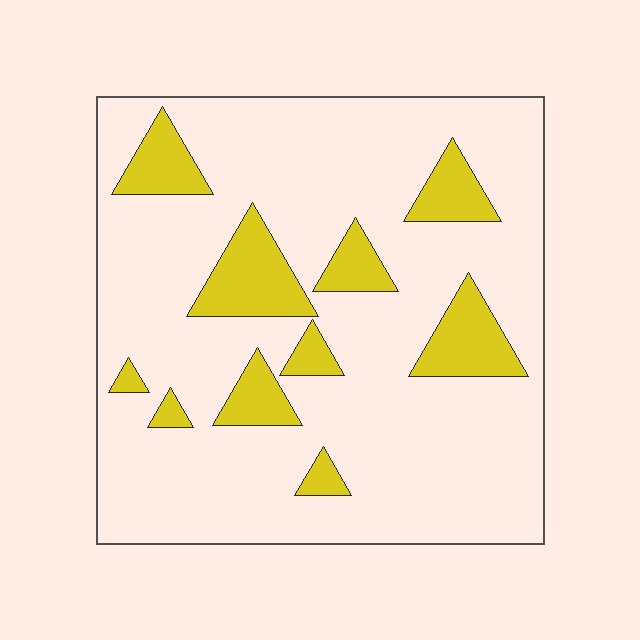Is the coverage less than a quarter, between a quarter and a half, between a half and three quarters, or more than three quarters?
Less than a quarter.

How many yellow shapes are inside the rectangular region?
10.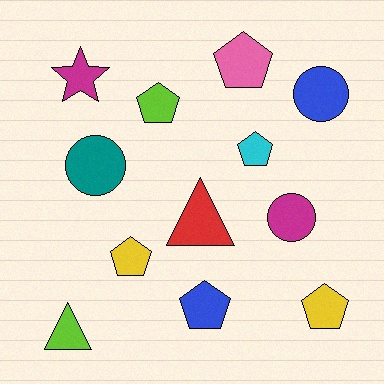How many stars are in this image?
There is 1 star.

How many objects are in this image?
There are 12 objects.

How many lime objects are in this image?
There are 2 lime objects.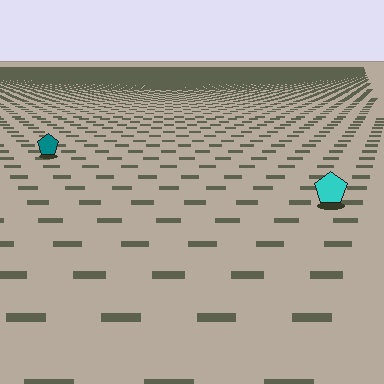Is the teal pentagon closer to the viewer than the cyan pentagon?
No. The cyan pentagon is closer — you can tell from the texture gradient: the ground texture is coarser near it.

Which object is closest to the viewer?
The cyan pentagon is closest. The texture marks near it are larger and more spread out.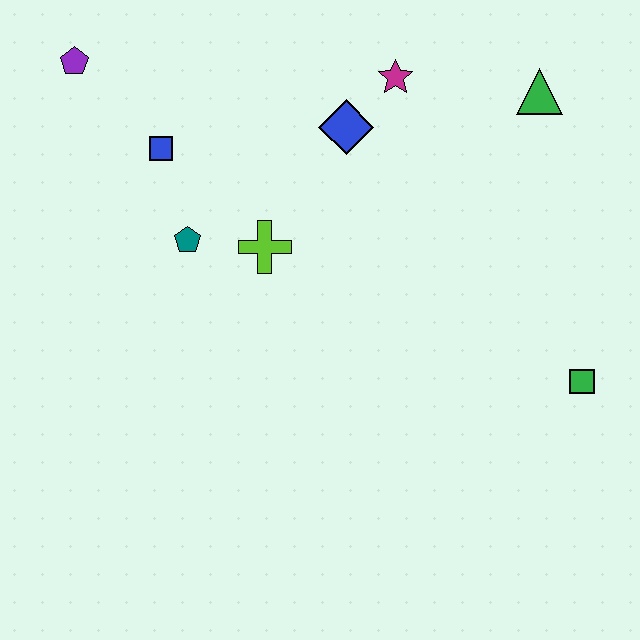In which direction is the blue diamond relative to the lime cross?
The blue diamond is above the lime cross.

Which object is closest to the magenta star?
The blue diamond is closest to the magenta star.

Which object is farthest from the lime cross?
The green square is farthest from the lime cross.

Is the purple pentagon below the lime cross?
No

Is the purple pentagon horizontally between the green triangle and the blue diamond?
No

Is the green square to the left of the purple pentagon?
No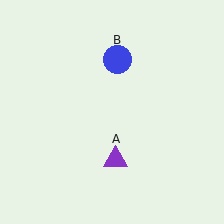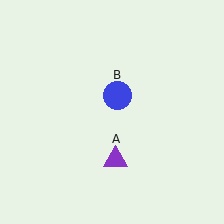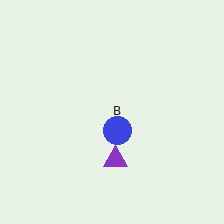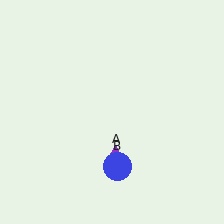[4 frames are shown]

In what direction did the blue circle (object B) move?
The blue circle (object B) moved down.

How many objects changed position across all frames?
1 object changed position: blue circle (object B).